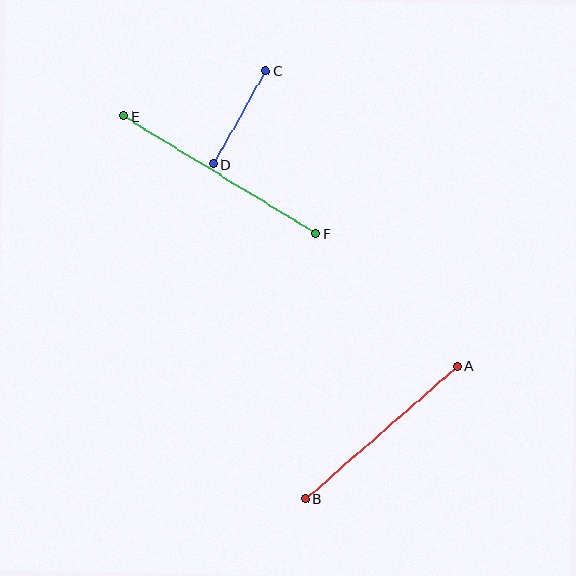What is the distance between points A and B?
The distance is approximately 202 pixels.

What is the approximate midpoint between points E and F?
The midpoint is at approximately (220, 175) pixels.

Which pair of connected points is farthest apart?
Points E and F are farthest apart.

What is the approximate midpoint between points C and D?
The midpoint is at approximately (239, 118) pixels.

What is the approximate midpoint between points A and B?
The midpoint is at approximately (382, 432) pixels.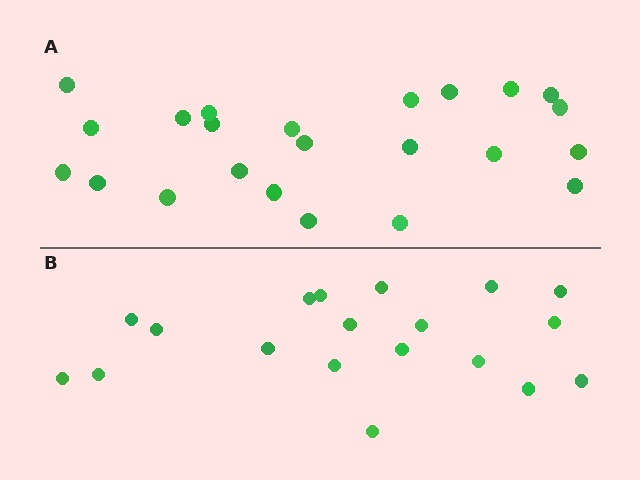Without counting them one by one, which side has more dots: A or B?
Region A (the top region) has more dots.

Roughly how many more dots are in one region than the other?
Region A has about 4 more dots than region B.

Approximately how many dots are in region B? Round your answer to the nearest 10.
About 20 dots. (The exact count is 19, which rounds to 20.)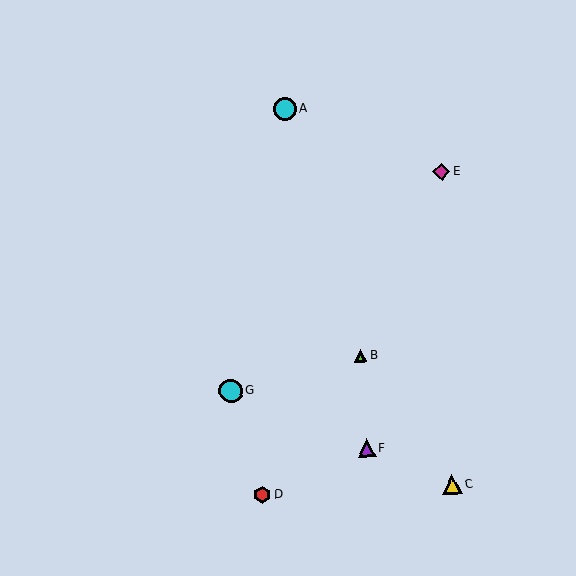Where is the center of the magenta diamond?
The center of the magenta diamond is at (441, 172).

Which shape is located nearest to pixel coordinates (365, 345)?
The lime triangle (labeled B) at (361, 355) is nearest to that location.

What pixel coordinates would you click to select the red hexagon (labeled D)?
Click at (262, 495) to select the red hexagon D.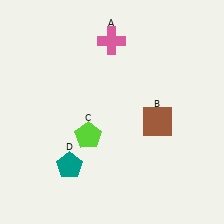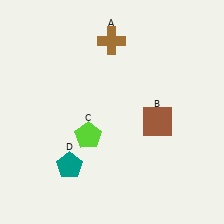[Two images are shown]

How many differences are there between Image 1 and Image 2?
There is 1 difference between the two images.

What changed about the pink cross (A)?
In Image 1, A is pink. In Image 2, it changed to brown.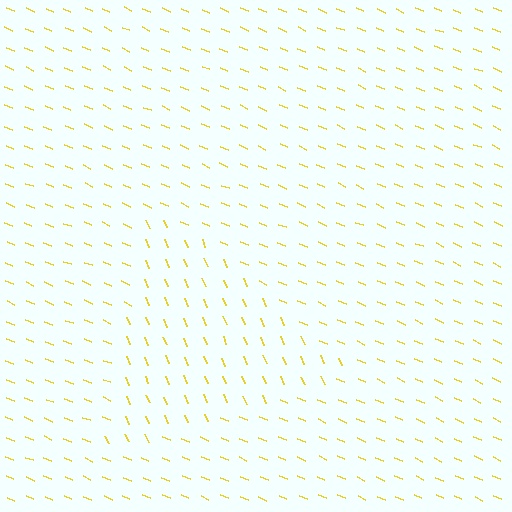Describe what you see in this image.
The image is filled with small yellow line segments. A triangle region in the image has lines oriented differently from the surrounding lines, creating a visible texture boundary.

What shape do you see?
I see a triangle.